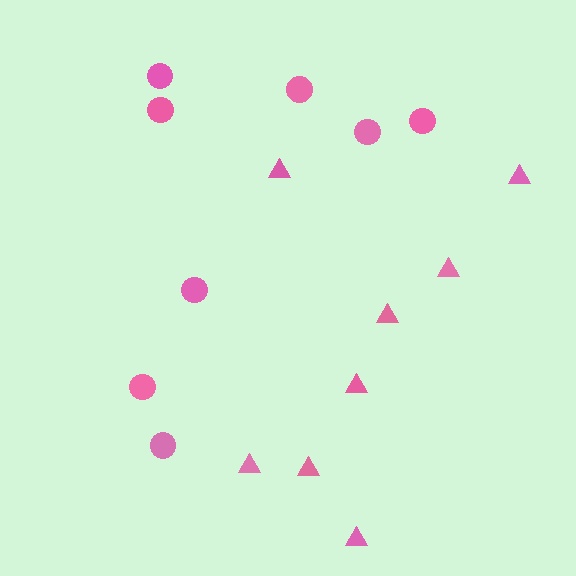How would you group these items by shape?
There are 2 groups: one group of triangles (8) and one group of circles (8).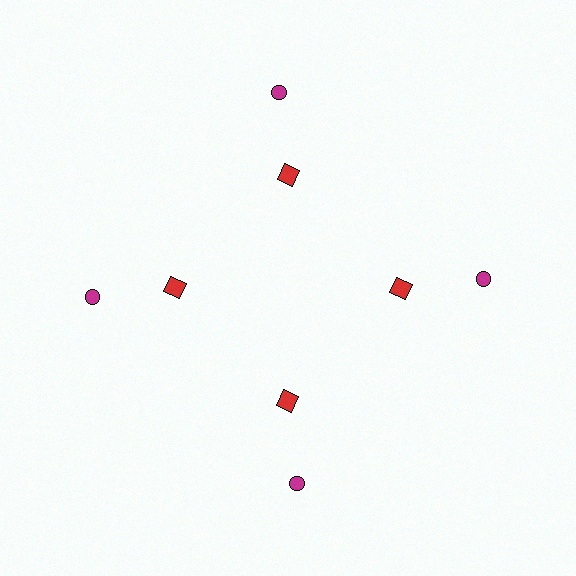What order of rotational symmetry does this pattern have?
This pattern has 4-fold rotational symmetry.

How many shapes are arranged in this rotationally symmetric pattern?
There are 8 shapes, arranged in 4 groups of 2.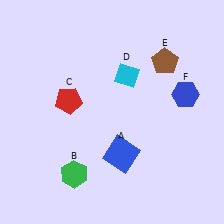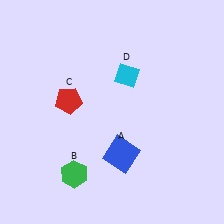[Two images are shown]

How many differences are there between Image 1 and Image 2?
There are 2 differences between the two images.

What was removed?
The brown pentagon (E), the blue hexagon (F) were removed in Image 2.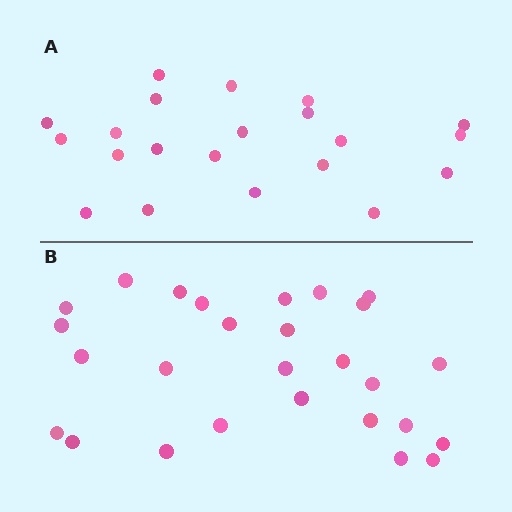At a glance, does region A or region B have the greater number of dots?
Region B (the bottom region) has more dots.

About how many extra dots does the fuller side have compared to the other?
Region B has about 6 more dots than region A.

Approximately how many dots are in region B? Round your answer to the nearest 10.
About 30 dots. (The exact count is 27, which rounds to 30.)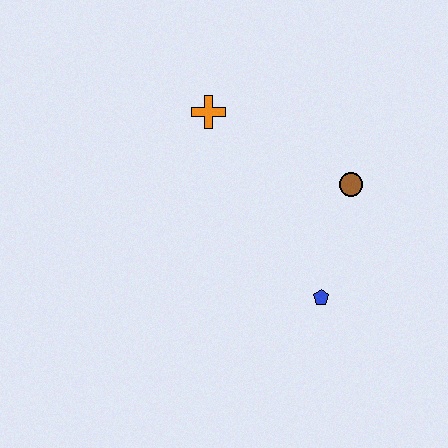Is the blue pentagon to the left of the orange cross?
No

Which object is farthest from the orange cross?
The blue pentagon is farthest from the orange cross.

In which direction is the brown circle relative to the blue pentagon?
The brown circle is above the blue pentagon.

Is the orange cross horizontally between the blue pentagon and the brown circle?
No